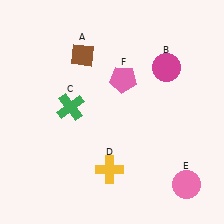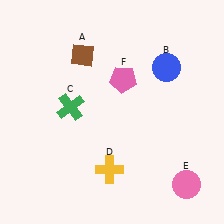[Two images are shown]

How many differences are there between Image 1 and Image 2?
There is 1 difference between the two images.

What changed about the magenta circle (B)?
In Image 1, B is magenta. In Image 2, it changed to blue.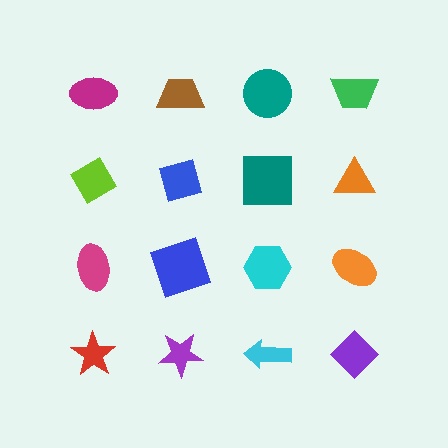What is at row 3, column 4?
An orange ellipse.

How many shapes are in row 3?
4 shapes.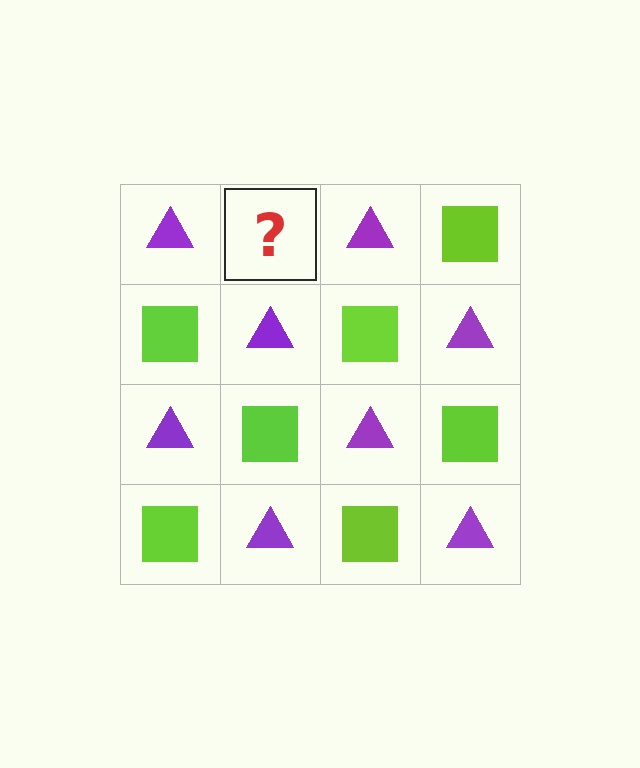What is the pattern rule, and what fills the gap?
The rule is that it alternates purple triangle and lime square in a checkerboard pattern. The gap should be filled with a lime square.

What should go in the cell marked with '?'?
The missing cell should contain a lime square.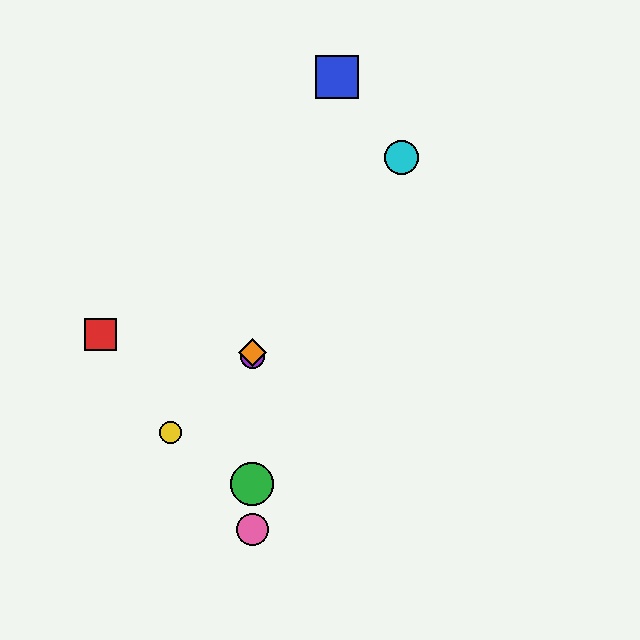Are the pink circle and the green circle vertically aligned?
Yes, both are at x≈252.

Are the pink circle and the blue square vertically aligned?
No, the pink circle is at x≈252 and the blue square is at x≈337.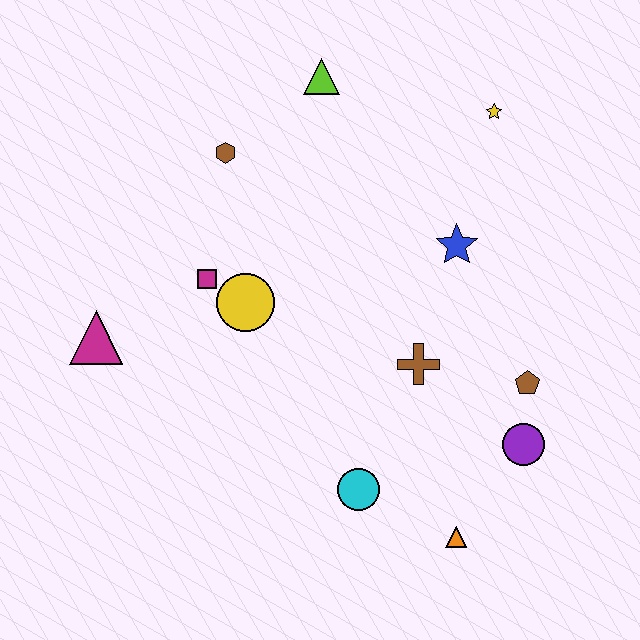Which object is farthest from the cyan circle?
The lime triangle is farthest from the cyan circle.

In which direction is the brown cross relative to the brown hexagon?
The brown cross is below the brown hexagon.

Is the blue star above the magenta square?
Yes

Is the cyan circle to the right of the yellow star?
No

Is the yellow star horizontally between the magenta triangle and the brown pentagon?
Yes